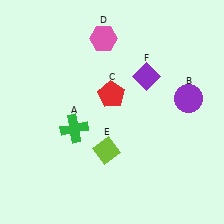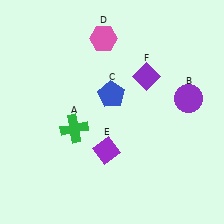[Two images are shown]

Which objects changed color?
C changed from red to blue. E changed from lime to purple.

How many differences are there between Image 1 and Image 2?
There are 2 differences between the two images.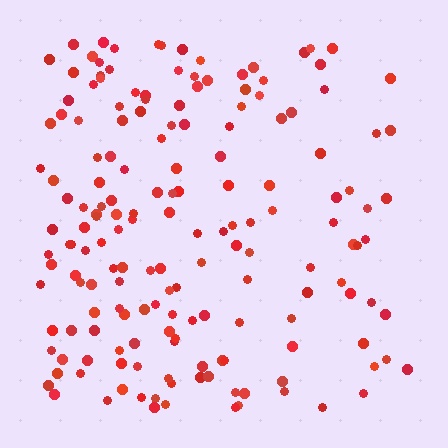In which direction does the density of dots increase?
From right to left, with the left side densest.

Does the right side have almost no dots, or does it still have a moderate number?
Still a moderate number, just noticeably fewer than the left.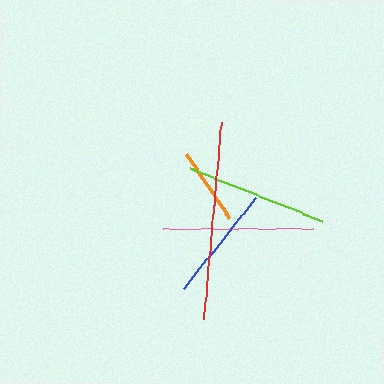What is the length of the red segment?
The red segment is approximately 198 pixels long.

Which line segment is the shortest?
The orange line is the shortest at approximately 78 pixels.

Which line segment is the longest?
The red line is the longest at approximately 198 pixels.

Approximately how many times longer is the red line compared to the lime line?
The red line is approximately 1.4 times the length of the lime line.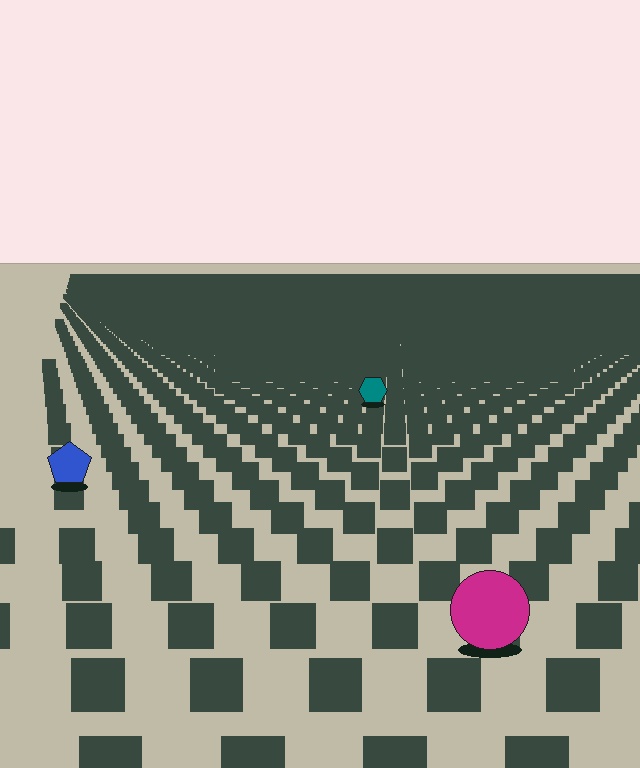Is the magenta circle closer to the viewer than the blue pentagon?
Yes. The magenta circle is closer — you can tell from the texture gradient: the ground texture is coarser near it.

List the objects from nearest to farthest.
From nearest to farthest: the magenta circle, the blue pentagon, the teal hexagon.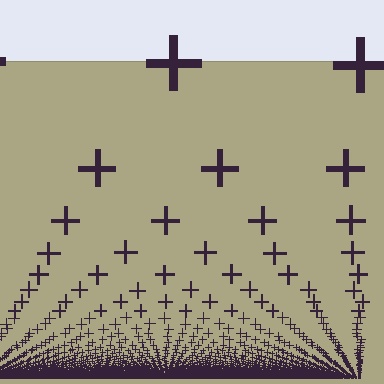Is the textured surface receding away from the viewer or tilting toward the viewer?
The surface appears to tilt toward the viewer. Texture elements get larger and sparser toward the top.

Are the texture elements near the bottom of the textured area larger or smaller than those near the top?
Smaller. The gradient is inverted — elements near the bottom are smaller and denser.